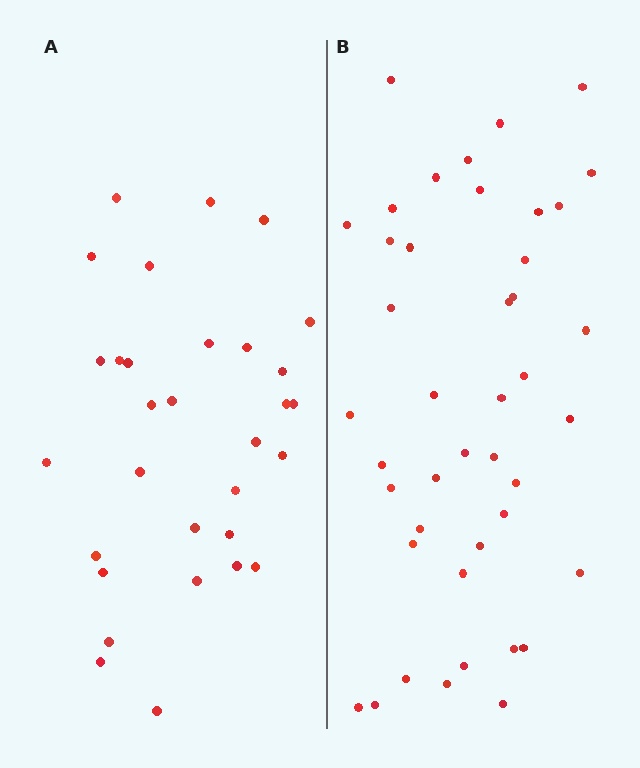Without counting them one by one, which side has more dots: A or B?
Region B (the right region) has more dots.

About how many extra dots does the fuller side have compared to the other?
Region B has roughly 12 or so more dots than region A.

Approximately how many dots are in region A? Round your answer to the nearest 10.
About 30 dots. (The exact count is 31, which rounds to 30.)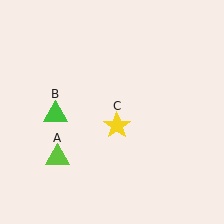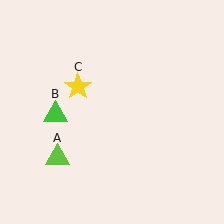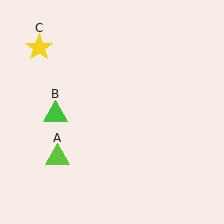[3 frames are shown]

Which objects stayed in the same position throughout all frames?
Lime triangle (object A) and green triangle (object B) remained stationary.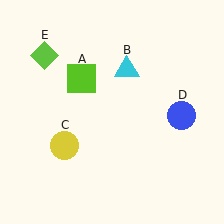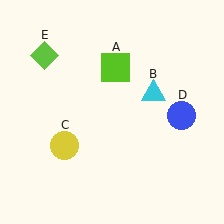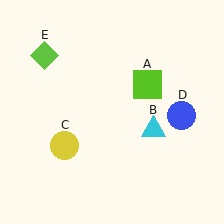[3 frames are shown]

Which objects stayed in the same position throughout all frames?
Yellow circle (object C) and blue circle (object D) and lime diamond (object E) remained stationary.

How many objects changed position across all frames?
2 objects changed position: lime square (object A), cyan triangle (object B).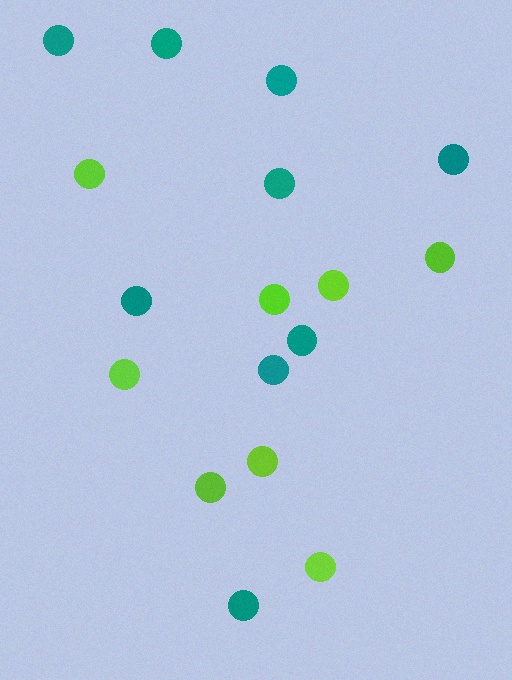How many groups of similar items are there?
There are 2 groups: one group of lime circles (8) and one group of teal circles (9).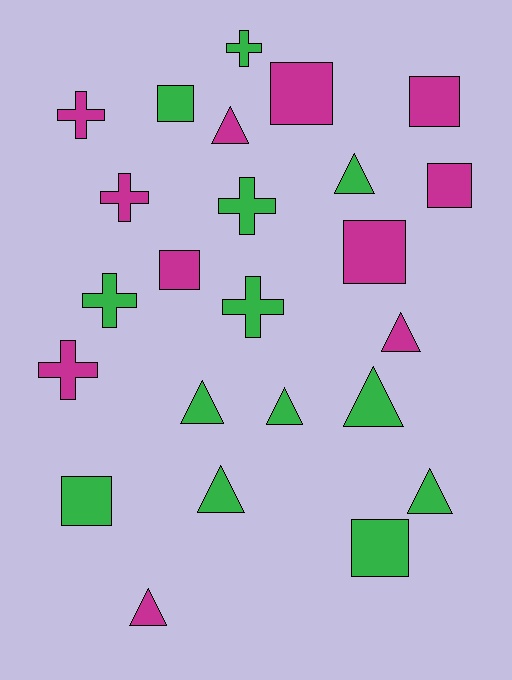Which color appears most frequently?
Green, with 13 objects.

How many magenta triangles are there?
There are 3 magenta triangles.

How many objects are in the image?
There are 24 objects.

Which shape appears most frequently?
Triangle, with 9 objects.